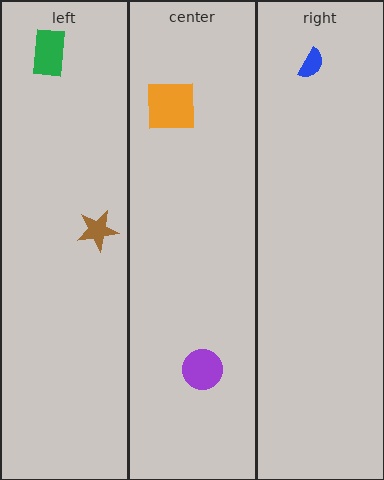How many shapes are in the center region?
2.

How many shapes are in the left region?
2.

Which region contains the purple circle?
The center region.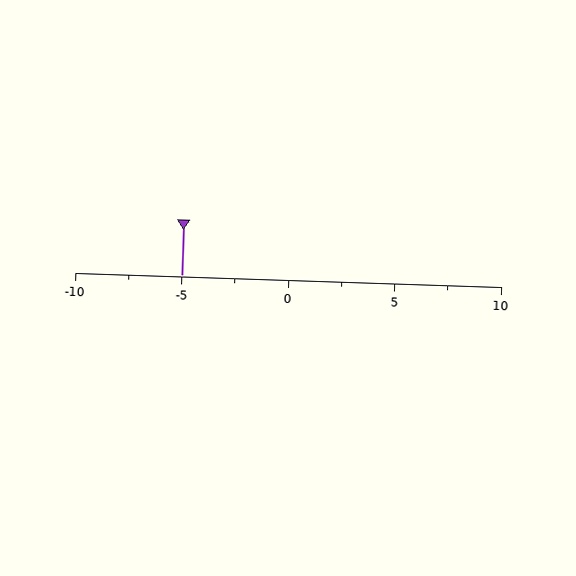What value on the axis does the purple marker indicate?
The marker indicates approximately -5.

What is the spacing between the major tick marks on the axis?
The major ticks are spaced 5 apart.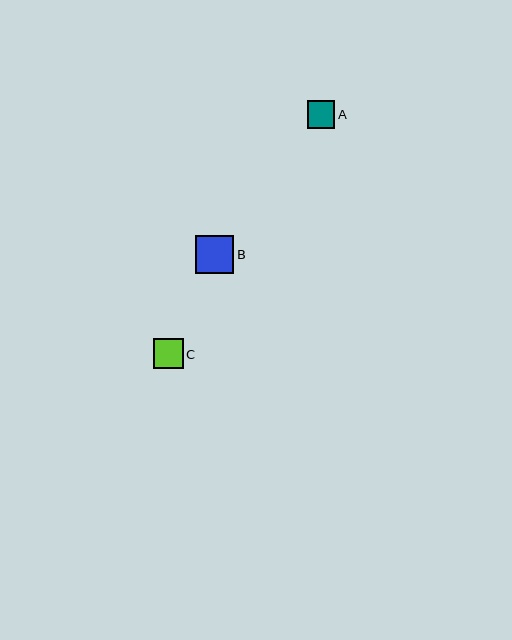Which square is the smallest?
Square A is the smallest with a size of approximately 28 pixels.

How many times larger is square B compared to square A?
Square B is approximately 1.4 times the size of square A.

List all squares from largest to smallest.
From largest to smallest: B, C, A.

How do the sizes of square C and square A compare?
Square C and square A are approximately the same size.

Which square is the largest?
Square B is the largest with a size of approximately 39 pixels.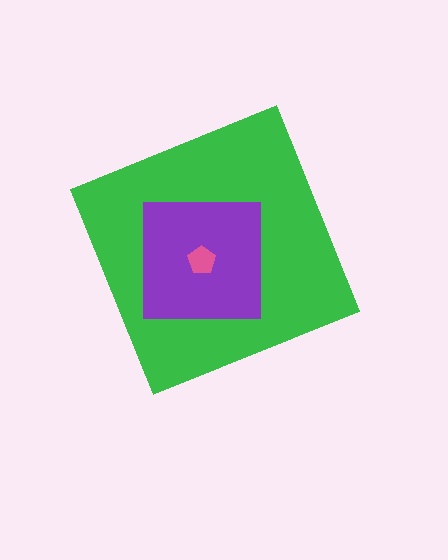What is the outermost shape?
The green diamond.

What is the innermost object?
The pink pentagon.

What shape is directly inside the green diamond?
The purple square.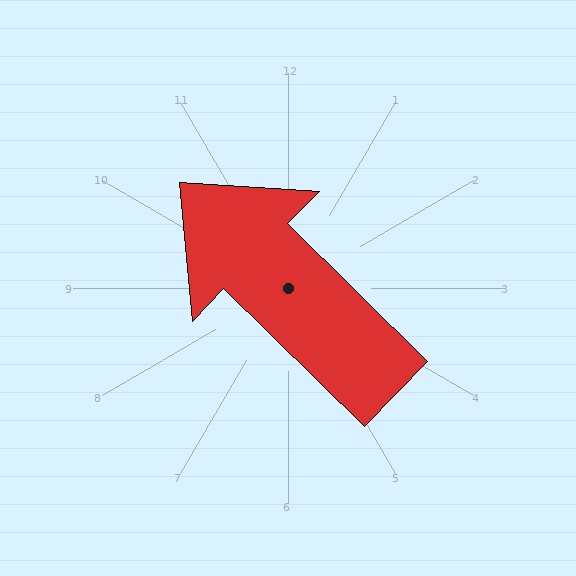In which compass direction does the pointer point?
Northwest.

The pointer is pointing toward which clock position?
Roughly 10 o'clock.